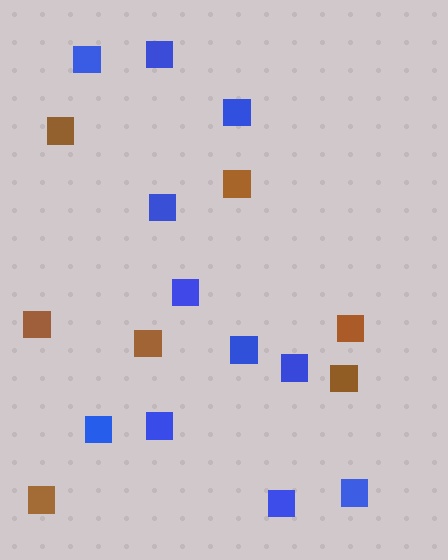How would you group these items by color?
There are 2 groups: one group of brown squares (7) and one group of blue squares (11).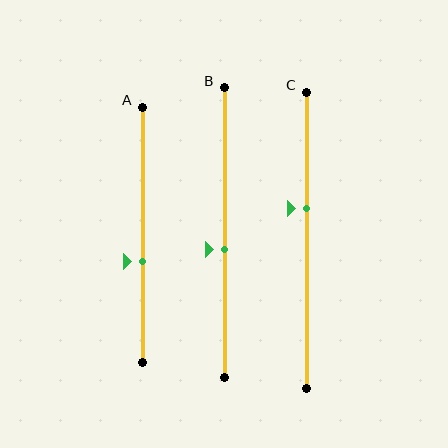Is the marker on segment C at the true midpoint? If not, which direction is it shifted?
No, the marker on segment C is shifted upward by about 11% of the segment length.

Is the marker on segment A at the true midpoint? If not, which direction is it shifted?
No, the marker on segment A is shifted downward by about 10% of the segment length.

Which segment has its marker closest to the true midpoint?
Segment B has its marker closest to the true midpoint.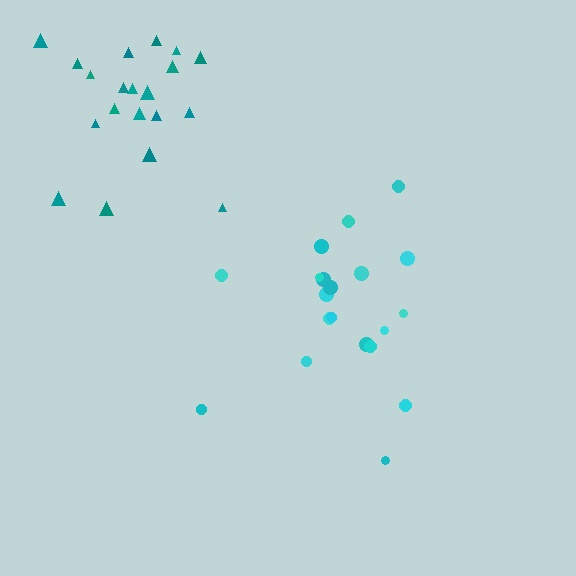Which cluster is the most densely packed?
Teal.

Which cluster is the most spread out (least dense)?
Cyan.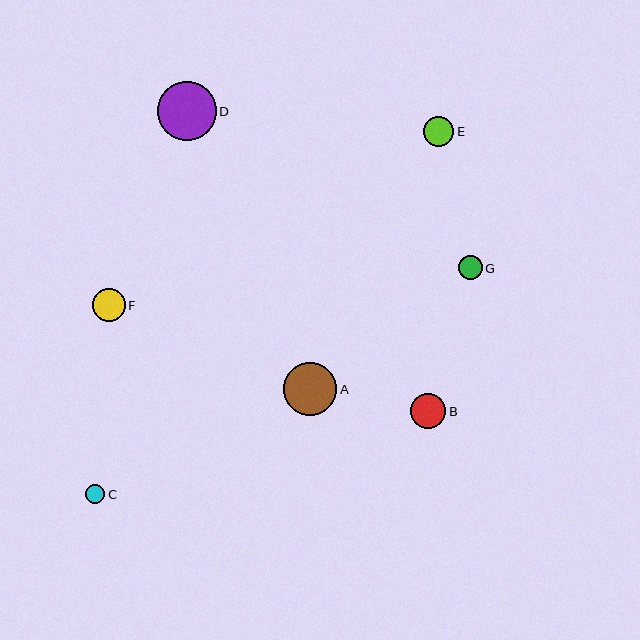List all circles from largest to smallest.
From largest to smallest: D, A, B, F, E, G, C.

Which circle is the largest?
Circle D is the largest with a size of approximately 59 pixels.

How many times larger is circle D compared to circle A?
Circle D is approximately 1.1 times the size of circle A.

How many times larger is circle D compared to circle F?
Circle D is approximately 1.8 times the size of circle F.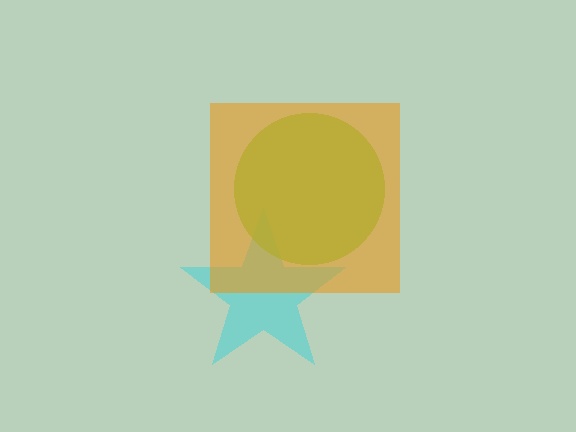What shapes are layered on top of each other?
The layered shapes are: a cyan star, a lime circle, an orange square.